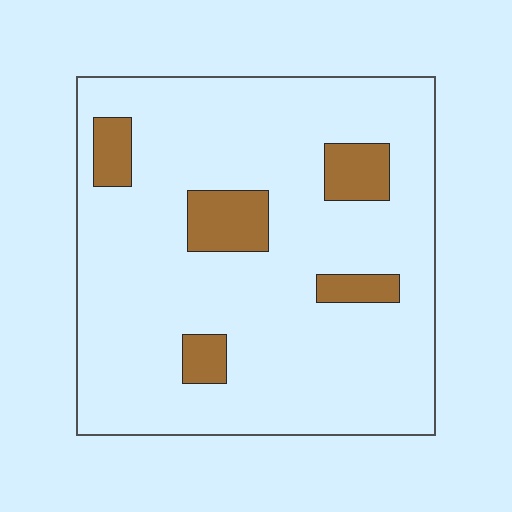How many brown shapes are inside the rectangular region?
5.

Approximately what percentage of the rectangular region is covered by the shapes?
Approximately 15%.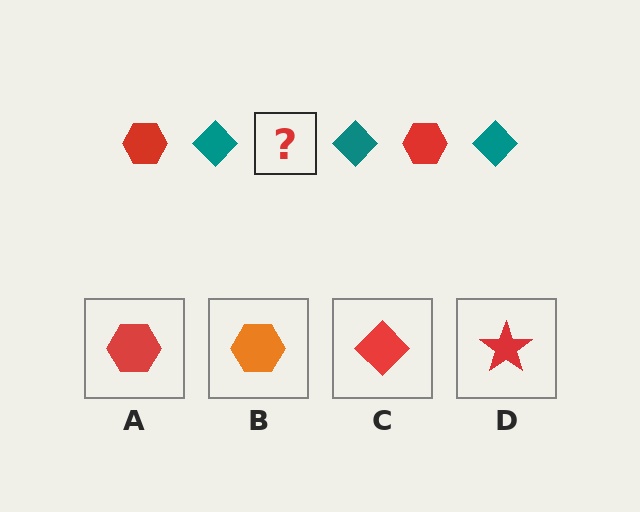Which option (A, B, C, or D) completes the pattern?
A.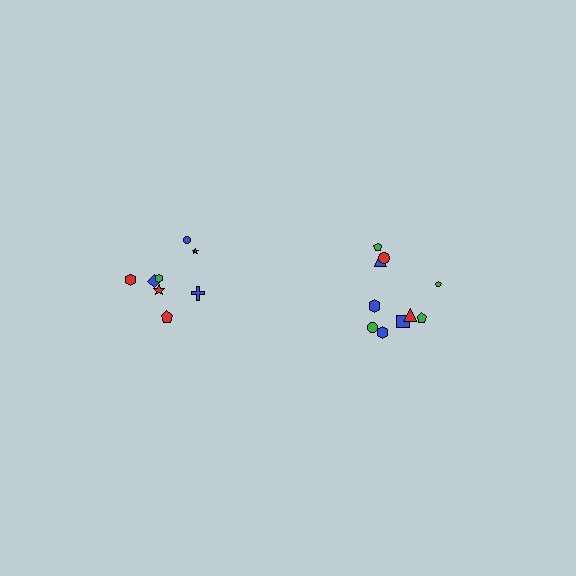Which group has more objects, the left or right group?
The right group.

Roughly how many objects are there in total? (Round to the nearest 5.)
Roughly 20 objects in total.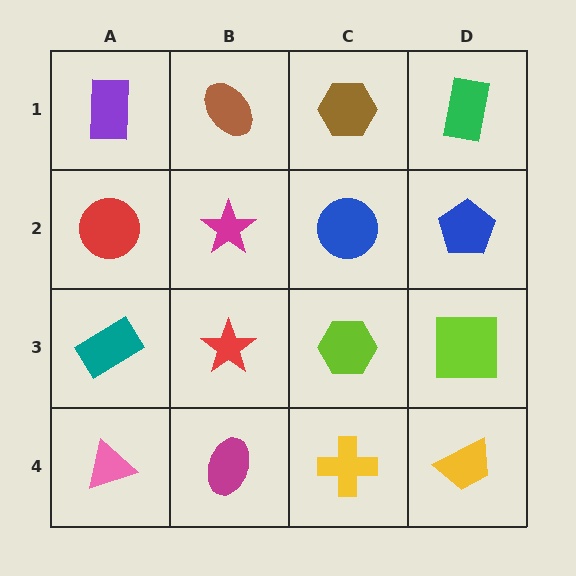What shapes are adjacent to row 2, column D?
A green rectangle (row 1, column D), a lime square (row 3, column D), a blue circle (row 2, column C).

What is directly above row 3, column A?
A red circle.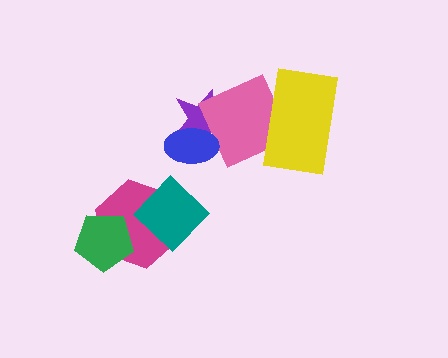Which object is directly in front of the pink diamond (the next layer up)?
The blue ellipse is directly in front of the pink diamond.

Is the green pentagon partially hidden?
No, no other shape covers it.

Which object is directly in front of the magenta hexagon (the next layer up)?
The teal diamond is directly in front of the magenta hexagon.